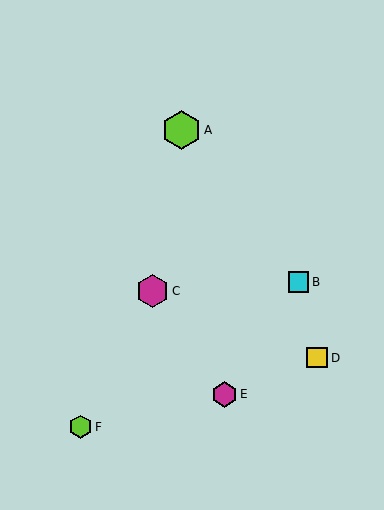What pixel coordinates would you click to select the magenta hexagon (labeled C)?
Click at (152, 291) to select the magenta hexagon C.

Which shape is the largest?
The lime hexagon (labeled A) is the largest.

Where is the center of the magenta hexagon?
The center of the magenta hexagon is at (152, 291).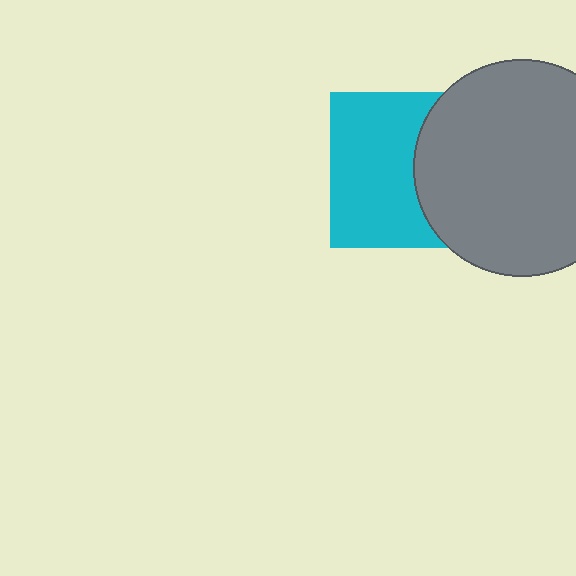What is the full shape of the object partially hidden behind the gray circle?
The partially hidden object is a cyan square.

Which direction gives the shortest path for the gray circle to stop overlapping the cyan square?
Moving right gives the shortest separation.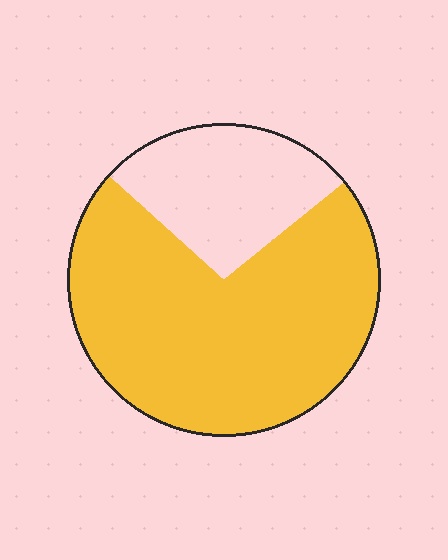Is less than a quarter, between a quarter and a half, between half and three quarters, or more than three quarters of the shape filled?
Between half and three quarters.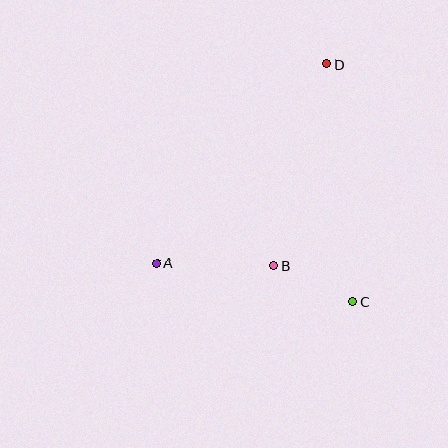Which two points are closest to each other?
Points B and C are closest to each other.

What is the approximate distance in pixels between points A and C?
The distance between A and C is approximately 200 pixels.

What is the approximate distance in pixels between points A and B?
The distance between A and B is approximately 118 pixels.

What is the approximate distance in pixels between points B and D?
The distance between B and D is approximately 208 pixels.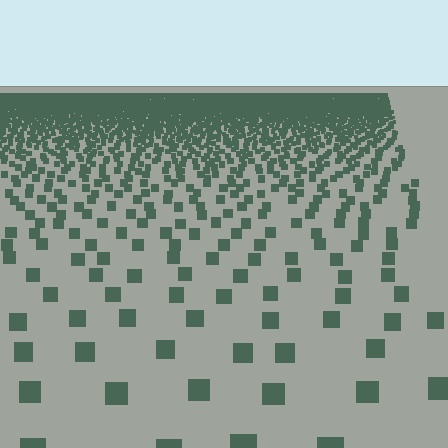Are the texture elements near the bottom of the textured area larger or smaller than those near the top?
Larger. Near the bottom, elements are closer to the viewer and appear at a bigger on-screen size.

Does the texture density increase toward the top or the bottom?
Density increases toward the top.